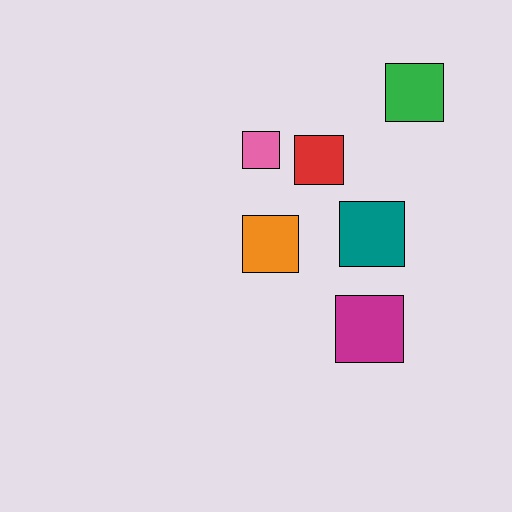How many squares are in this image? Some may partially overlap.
There are 6 squares.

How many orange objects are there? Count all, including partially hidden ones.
There is 1 orange object.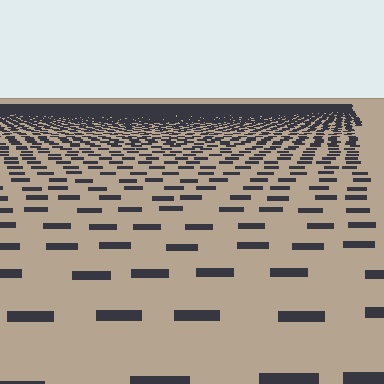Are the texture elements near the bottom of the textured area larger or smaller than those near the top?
Larger. Near the bottom, elements are closer to the viewer and appear at a bigger on-screen size.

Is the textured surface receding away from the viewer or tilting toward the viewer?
The surface is receding away from the viewer. Texture elements get smaller and denser toward the top.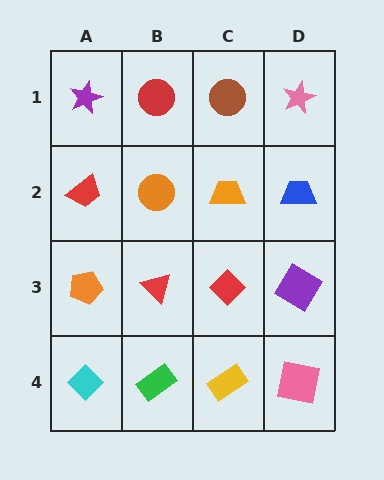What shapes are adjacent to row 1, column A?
A red trapezoid (row 2, column A), a red circle (row 1, column B).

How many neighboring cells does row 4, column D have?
2.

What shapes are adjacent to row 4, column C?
A red diamond (row 3, column C), a green rectangle (row 4, column B), a pink square (row 4, column D).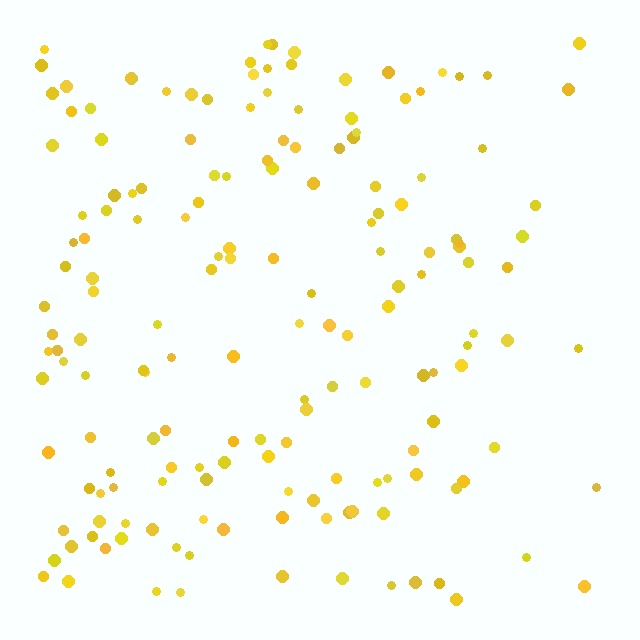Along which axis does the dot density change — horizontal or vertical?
Horizontal.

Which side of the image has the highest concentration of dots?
The left.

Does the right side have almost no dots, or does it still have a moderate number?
Still a moderate number, just noticeably fewer than the left.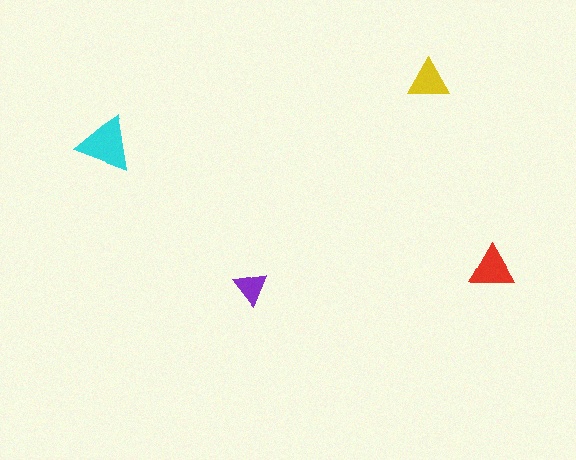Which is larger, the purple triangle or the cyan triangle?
The cyan one.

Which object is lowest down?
The purple triangle is bottommost.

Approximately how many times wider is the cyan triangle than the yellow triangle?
About 1.5 times wider.